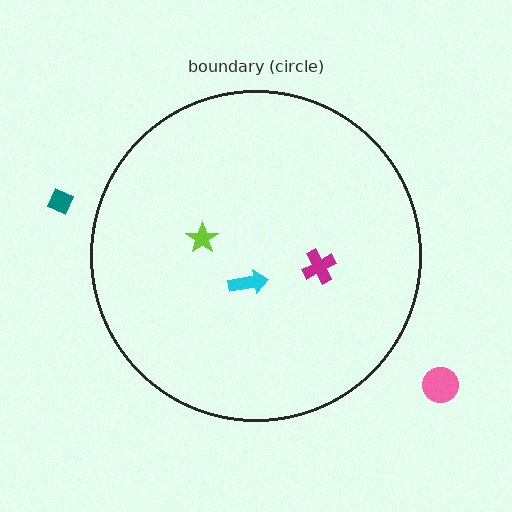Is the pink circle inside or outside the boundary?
Outside.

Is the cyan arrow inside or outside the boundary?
Inside.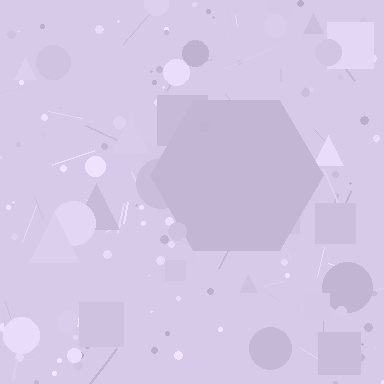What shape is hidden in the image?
A hexagon is hidden in the image.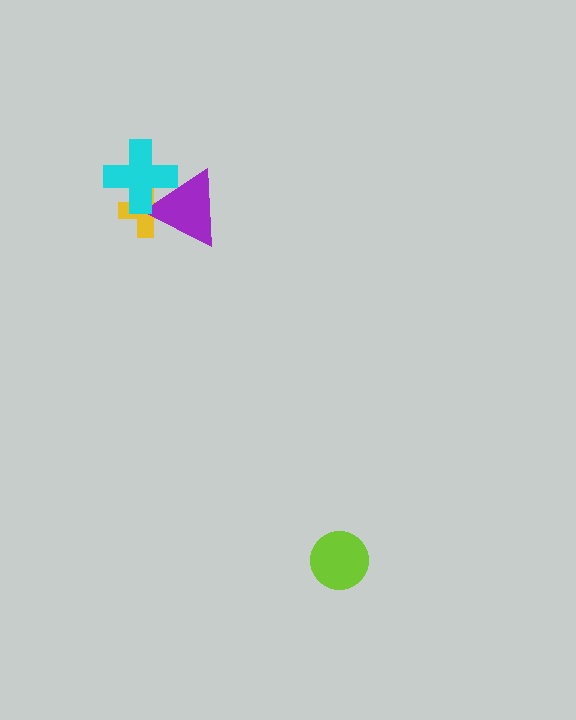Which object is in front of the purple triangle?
The cyan cross is in front of the purple triangle.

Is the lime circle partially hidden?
No, no other shape covers it.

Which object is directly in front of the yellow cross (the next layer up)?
The purple triangle is directly in front of the yellow cross.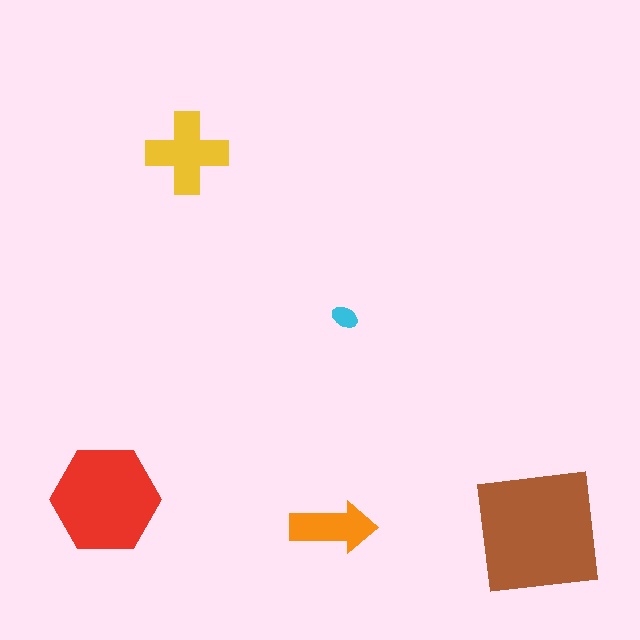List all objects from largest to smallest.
The brown square, the red hexagon, the yellow cross, the orange arrow, the cyan ellipse.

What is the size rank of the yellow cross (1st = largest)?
3rd.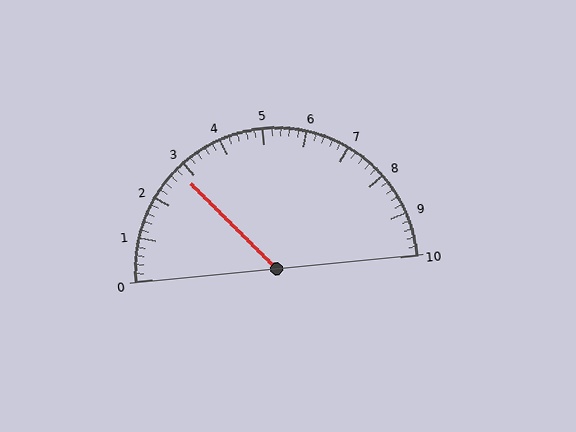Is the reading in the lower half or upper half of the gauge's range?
The reading is in the lower half of the range (0 to 10).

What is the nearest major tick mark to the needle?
The nearest major tick mark is 3.